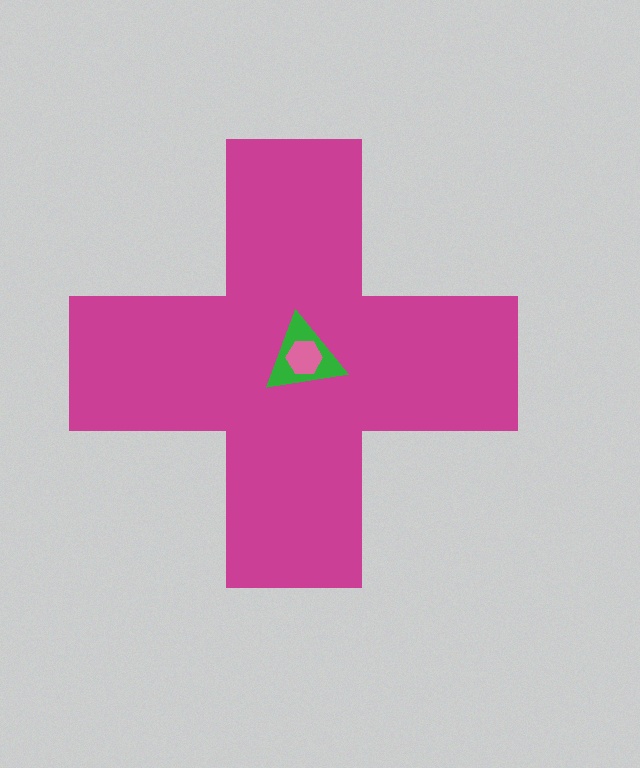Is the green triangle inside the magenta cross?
Yes.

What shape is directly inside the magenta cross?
The green triangle.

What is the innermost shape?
The pink hexagon.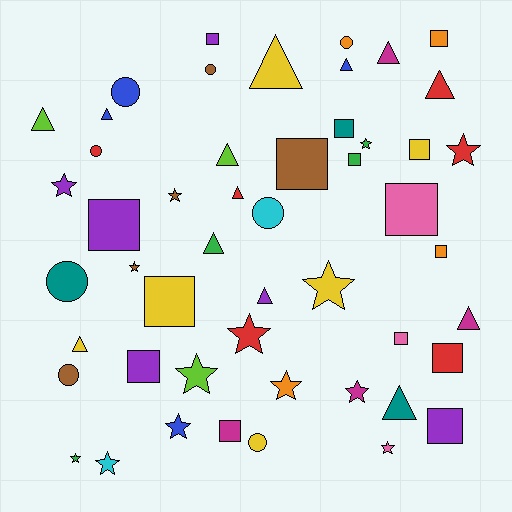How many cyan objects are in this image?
There are 2 cyan objects.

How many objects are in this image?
There are 50 objects.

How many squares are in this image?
There are 15 squares.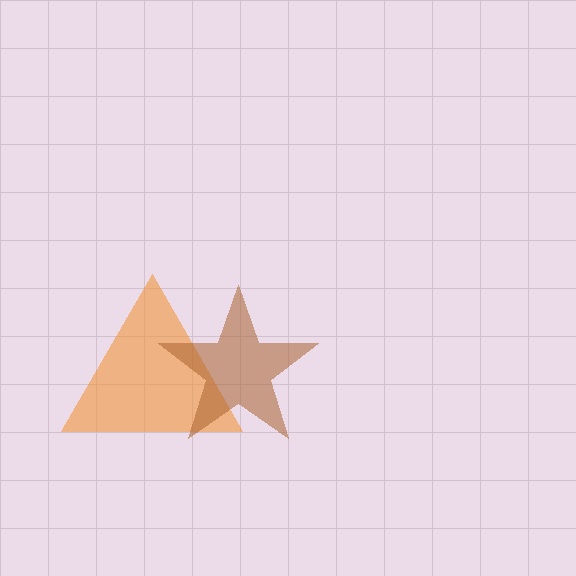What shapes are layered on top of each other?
The layered shapes are: an orange triangle, a brown star.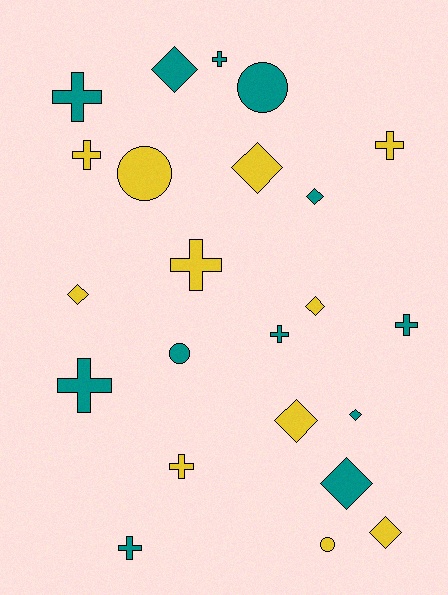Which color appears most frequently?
Teal, with 12 objects.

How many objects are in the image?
There are 23 objects.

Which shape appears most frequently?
Cross, with 10 objects.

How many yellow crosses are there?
There are 4 yellow crosses.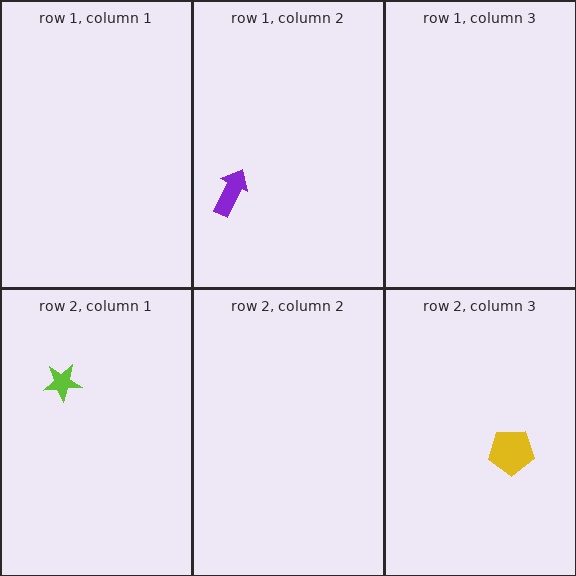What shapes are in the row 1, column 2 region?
The purple arrow.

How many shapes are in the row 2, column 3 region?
1.